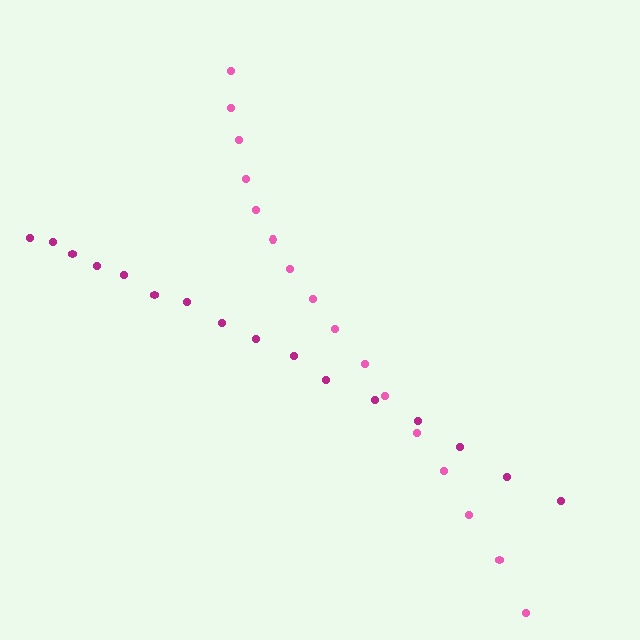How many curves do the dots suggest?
There are 2 distinct paths.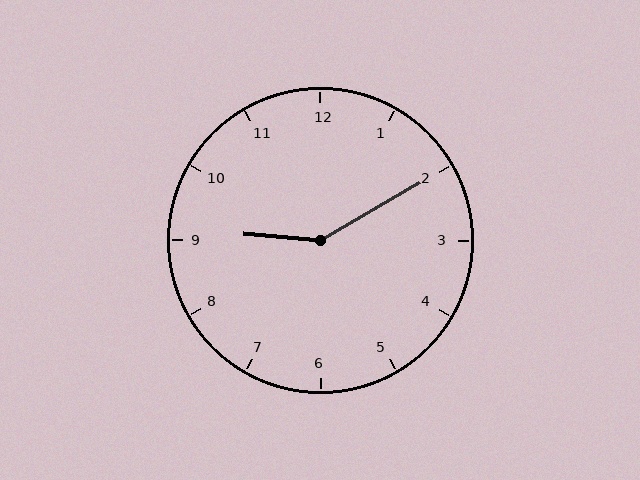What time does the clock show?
9:10.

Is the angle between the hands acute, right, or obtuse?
It is obtuse.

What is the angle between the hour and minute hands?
Approximately 145 degrees.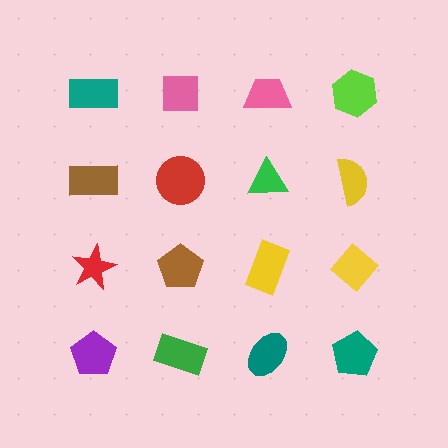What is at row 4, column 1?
A purple pentagon.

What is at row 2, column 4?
A yellow semicircle.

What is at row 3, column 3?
A yellow rectangle.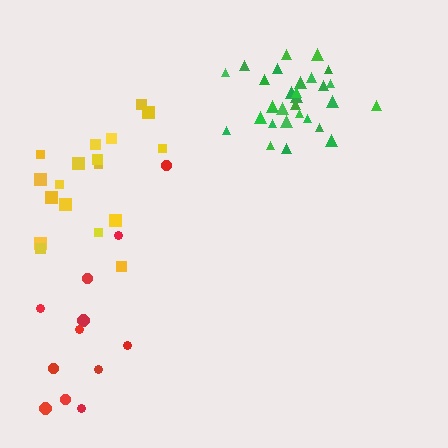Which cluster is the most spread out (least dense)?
Red.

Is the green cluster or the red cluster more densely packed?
Green.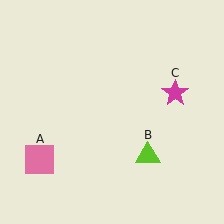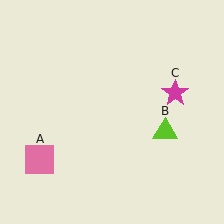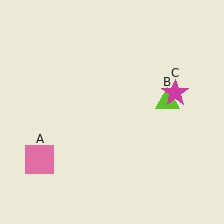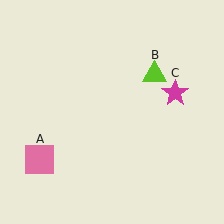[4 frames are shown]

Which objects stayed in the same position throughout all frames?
Pink square (object A) and magenta star (object C) remained stationary.